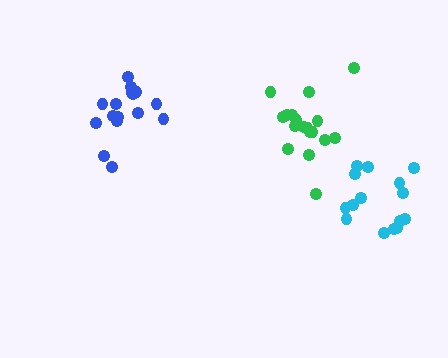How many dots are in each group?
Group 1: 15 dots, Group 2: 18 dots, Group 3: 16 dots (49 total).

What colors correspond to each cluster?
The clusters are colored: cyan, green, blue.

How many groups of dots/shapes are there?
There are 3 groups.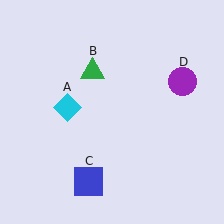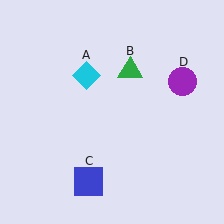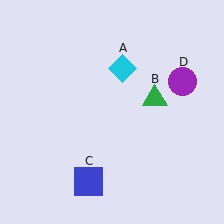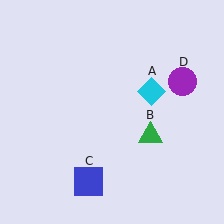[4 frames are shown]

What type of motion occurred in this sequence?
The cyan diamond (object A), green triangle (object B) rotated clockwise around the center of the scene.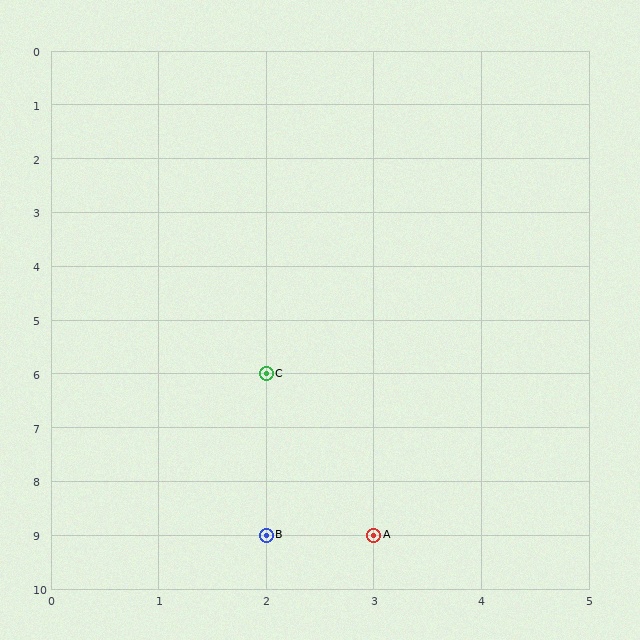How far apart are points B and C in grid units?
Points B and C are 3 rows apart.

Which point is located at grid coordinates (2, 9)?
Point B is at (2, 9).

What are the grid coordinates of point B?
Point B is at grid coordinates (2, 9).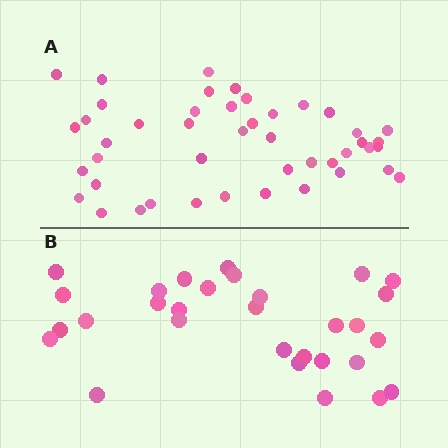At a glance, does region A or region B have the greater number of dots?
Region A (the top region) has more dots.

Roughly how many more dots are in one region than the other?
Region A has approximately 15 more dots than region B.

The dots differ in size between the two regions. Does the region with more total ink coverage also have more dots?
No. Region B has more total ink coverage because its dots are larger, but region A actually contains more individual dots. Total area can be misleading — the number of items is what matters here.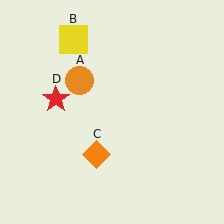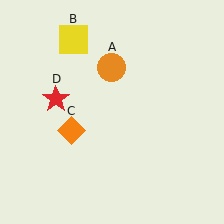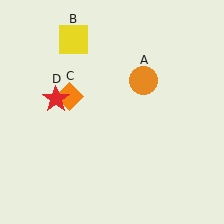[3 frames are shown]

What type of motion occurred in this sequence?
The orange circle (object A), orange diamond (object C) rotated clockwise around the center of the scene.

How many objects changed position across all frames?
2 objects changed position: orange circle (object A), orange diamond (object C).